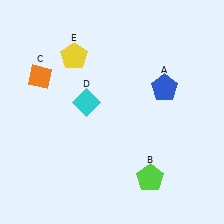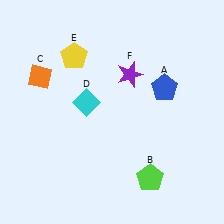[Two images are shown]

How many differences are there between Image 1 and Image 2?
There is 1 difference between the two images.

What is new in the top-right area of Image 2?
A purple star (F) was added in the top-right area of Image 2.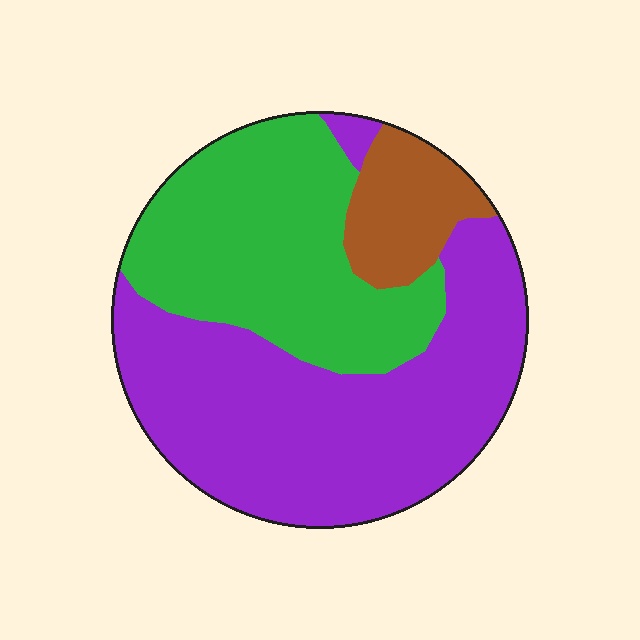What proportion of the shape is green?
Green takes up between a third and a half of the shape.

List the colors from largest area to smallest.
From largest to smallest: purple, green, brown.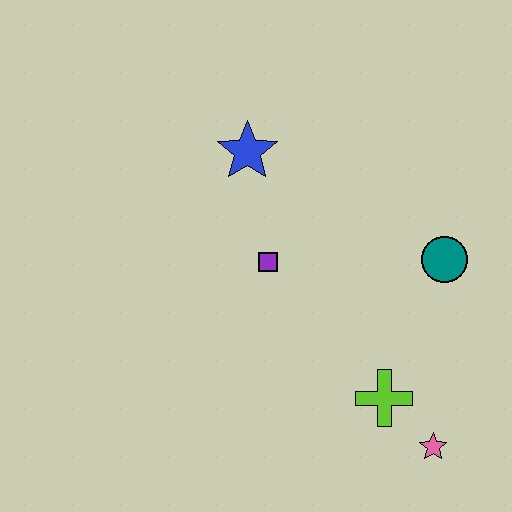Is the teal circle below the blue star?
Yes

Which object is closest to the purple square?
The blue star is closest to the purple square.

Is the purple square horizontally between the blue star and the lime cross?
Yes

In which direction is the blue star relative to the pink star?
The blue star is above the pink star.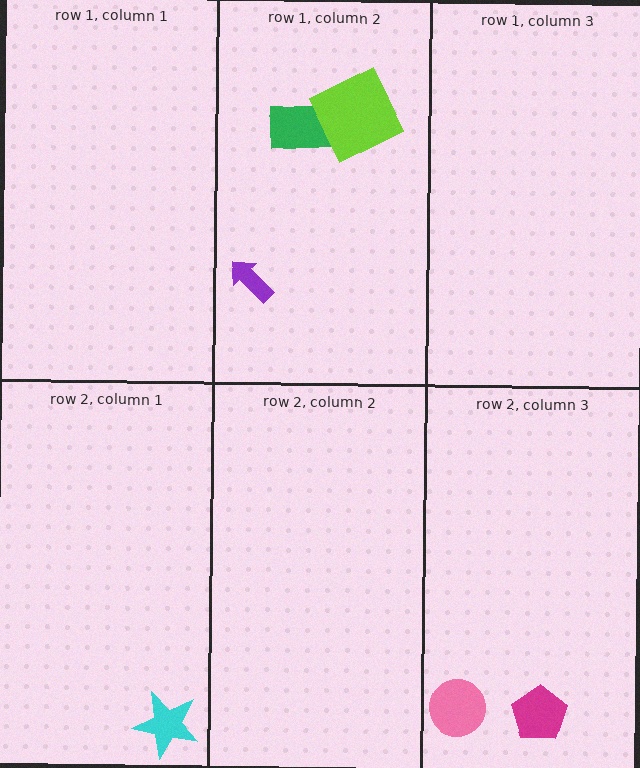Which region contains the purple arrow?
The row 1, column 2 region.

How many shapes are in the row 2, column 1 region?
1.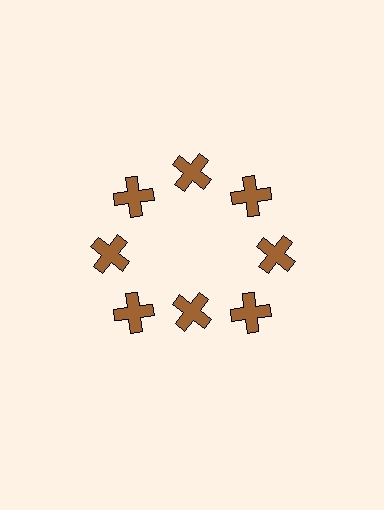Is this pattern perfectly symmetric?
No. The 8 brown crosses are arranged in a ring, but one element near the 6 o'clock position is pulled inward toward the center, breaking the 8-fold rotational symmetry.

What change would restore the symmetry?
The symmetry would be restored by moving it outward, back onto the ring so that all 8 crosses sit at equal angles and equal distance from the center.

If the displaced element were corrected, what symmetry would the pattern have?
It would have 8-fold rotational symmetry — the pattern would map onto itself every 45 degrees.